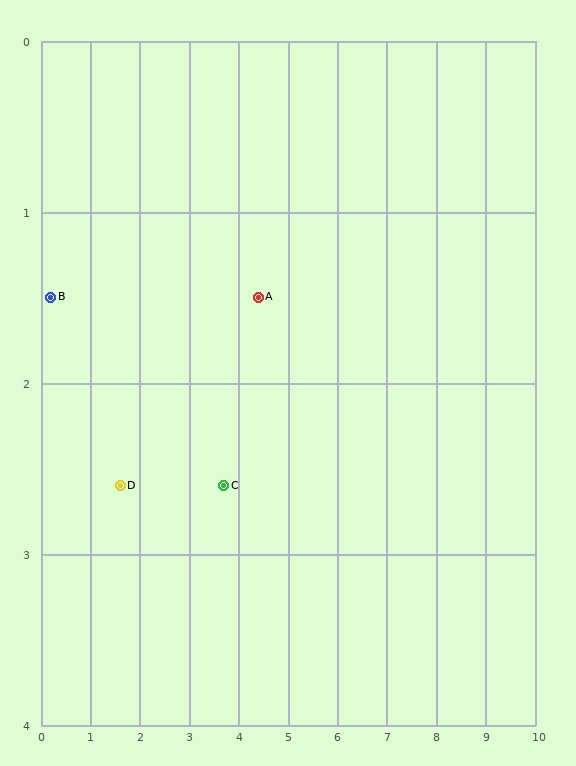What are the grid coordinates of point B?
Point B is at approximately (0.2, 1.5).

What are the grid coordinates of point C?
Point C is at approximately (3.7, 2.6).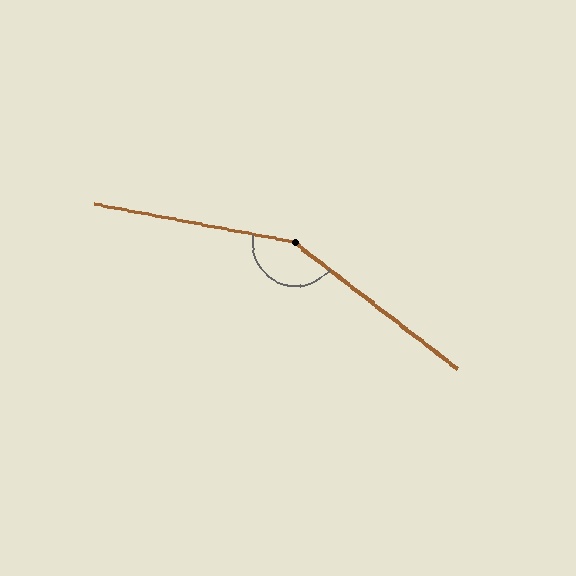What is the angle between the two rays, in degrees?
Approximately 153 degrees.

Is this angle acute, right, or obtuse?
It is obtuse.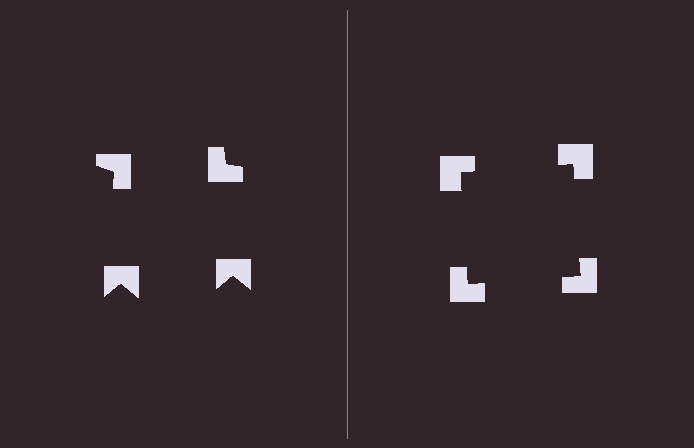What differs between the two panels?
The notched squares are positioned identically on both sides; only the wedge orientations differ. On the right they align to a square; on the left they are misaligned.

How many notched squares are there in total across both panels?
8 — 4 on each side.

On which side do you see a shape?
An illusory square appears on the right side. On the left side the wedge cuts are rotated, so no coherent shape forms.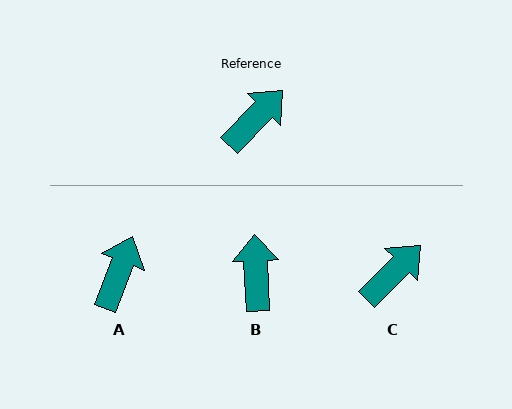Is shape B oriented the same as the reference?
No, it is off by about 47 degrees.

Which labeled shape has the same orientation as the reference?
C.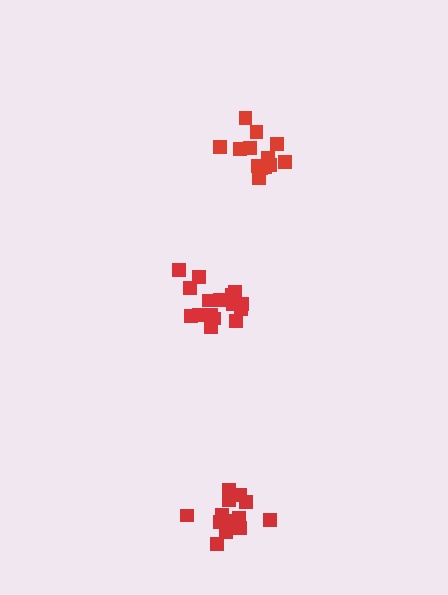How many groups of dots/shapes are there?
There are 3 groups.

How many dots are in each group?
Group 1: 17 dots, Group 2: 13 dots, Group 3: 14 dots (44 total).